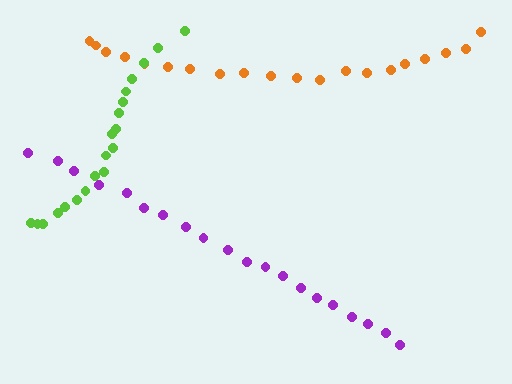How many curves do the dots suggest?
There are 3 distinct paths.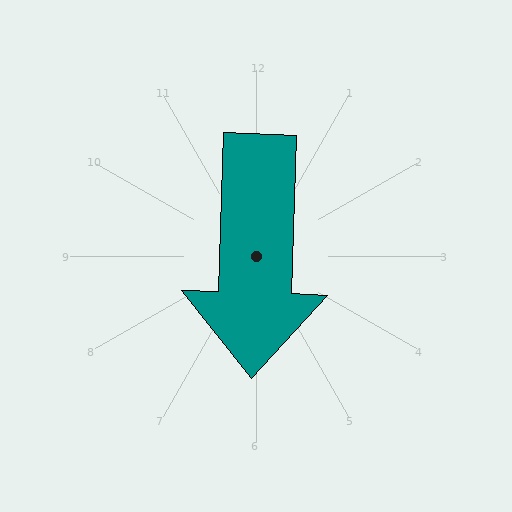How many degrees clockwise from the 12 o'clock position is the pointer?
Approximately 182 degrees.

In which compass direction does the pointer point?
South.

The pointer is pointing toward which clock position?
Roughly 6 o'clock.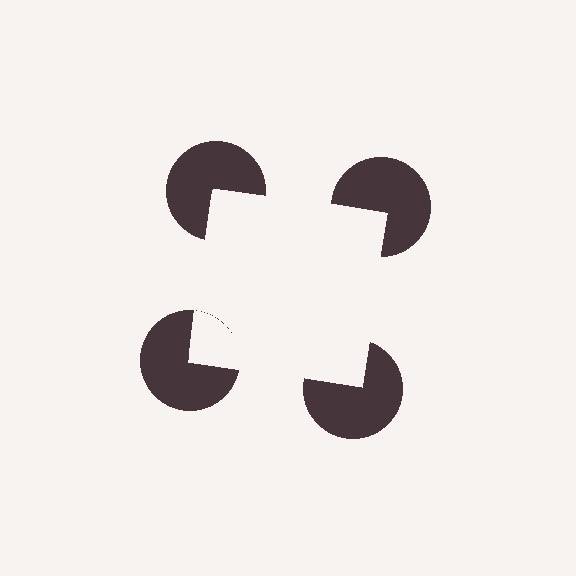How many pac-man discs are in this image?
There are 4 — one at each vertex of the illusory square.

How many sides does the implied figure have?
4 sides.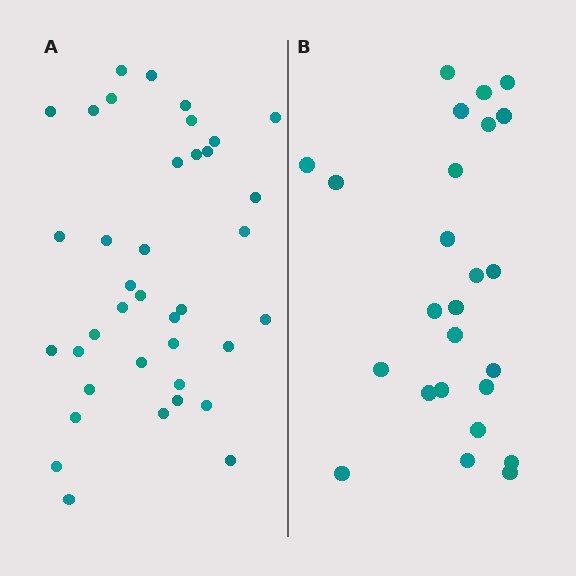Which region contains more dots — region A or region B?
Region A (the left region) has more dots.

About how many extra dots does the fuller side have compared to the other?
Region A has approximately 15 more dots than region B.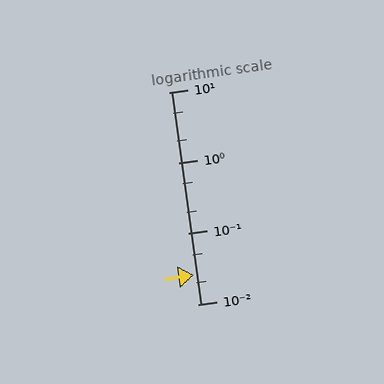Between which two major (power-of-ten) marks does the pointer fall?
The pointer is between 0.01 and 0.1.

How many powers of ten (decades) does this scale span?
The scale spans 3 decades, from 0.01 to 10.